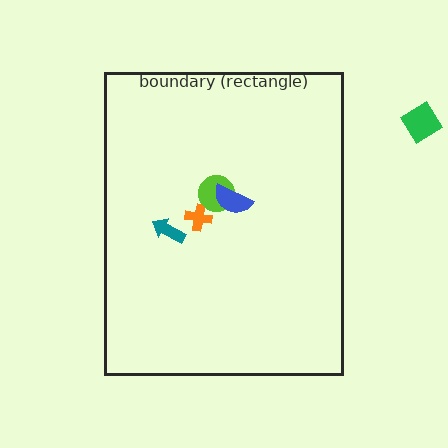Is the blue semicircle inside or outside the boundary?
Inside.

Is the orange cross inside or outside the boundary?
Inside.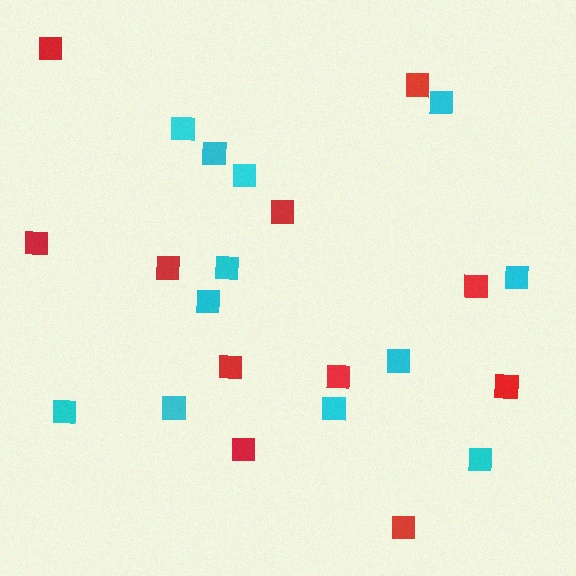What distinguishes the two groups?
There are 2 groups: one group of red squares (11) and one group of cyan squares (12).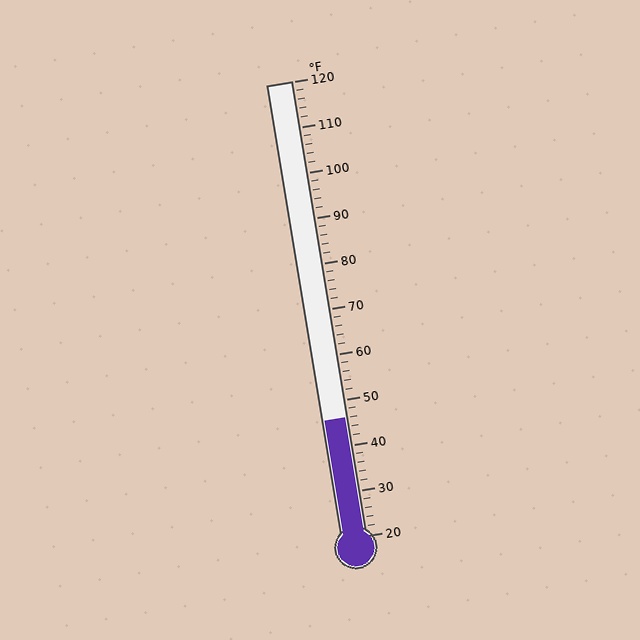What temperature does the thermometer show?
The thermometer shows approximately 46°F.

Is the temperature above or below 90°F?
The temperature is below 90°F.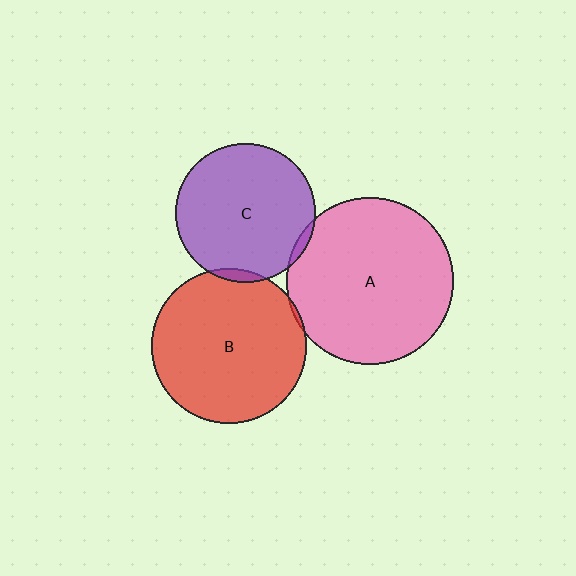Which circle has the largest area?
Circle A (pink).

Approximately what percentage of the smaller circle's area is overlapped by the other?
Approximately 5%.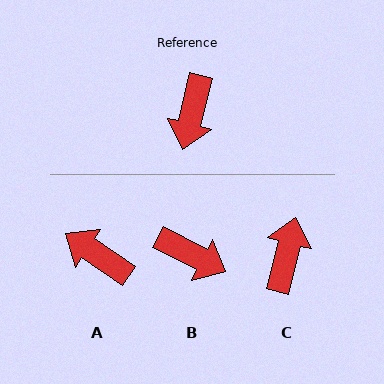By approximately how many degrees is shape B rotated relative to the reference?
Approximately 77 degrees counter-clockwise.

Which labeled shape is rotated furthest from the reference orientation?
C, about 180 degrees away.